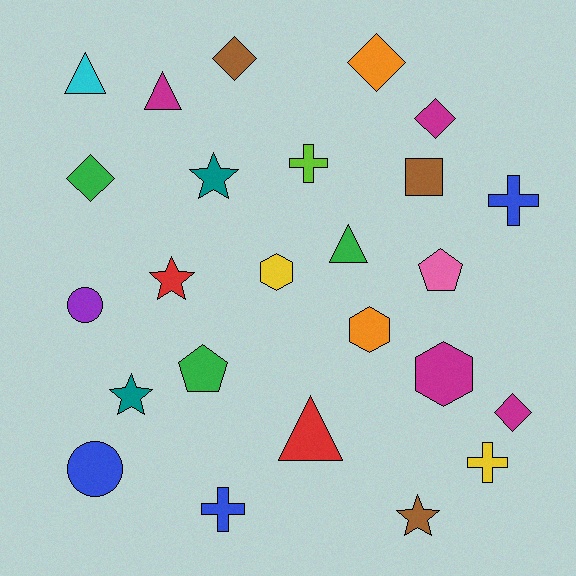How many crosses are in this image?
There are 4 crosses.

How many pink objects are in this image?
There is 1 pink object.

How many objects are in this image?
There are 25 objects.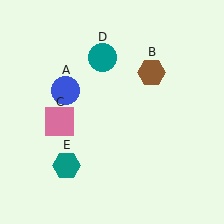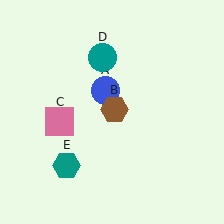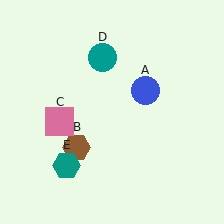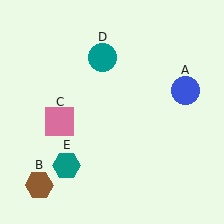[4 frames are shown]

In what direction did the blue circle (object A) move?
The blue circle (object A) moved right.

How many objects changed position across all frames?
2 objects changed position: blue circle (object A), brown hexagon (object B).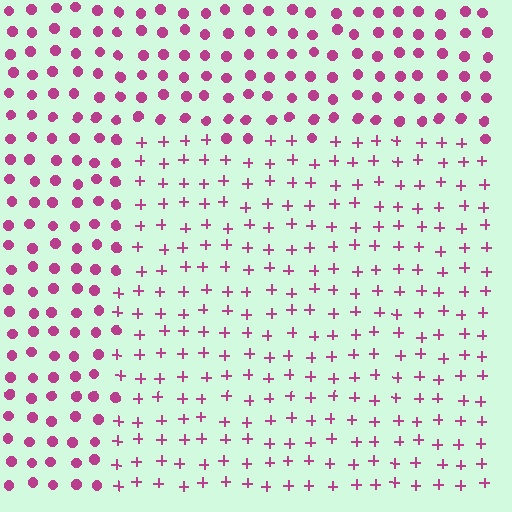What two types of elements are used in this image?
The image uses plus signs inside the rectangle region and circles outside it.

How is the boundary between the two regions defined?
The boundary is defined by a change in element shape: plus signs inside vs. circles outside. All elements share the same color and spacing.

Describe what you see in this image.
The image is filled with small magenta elements arranged in a uniform grid. A rectangle-shaped region contains plus signs, while the surrounding area contains circles. The boundary is defined purely by the change in element shape.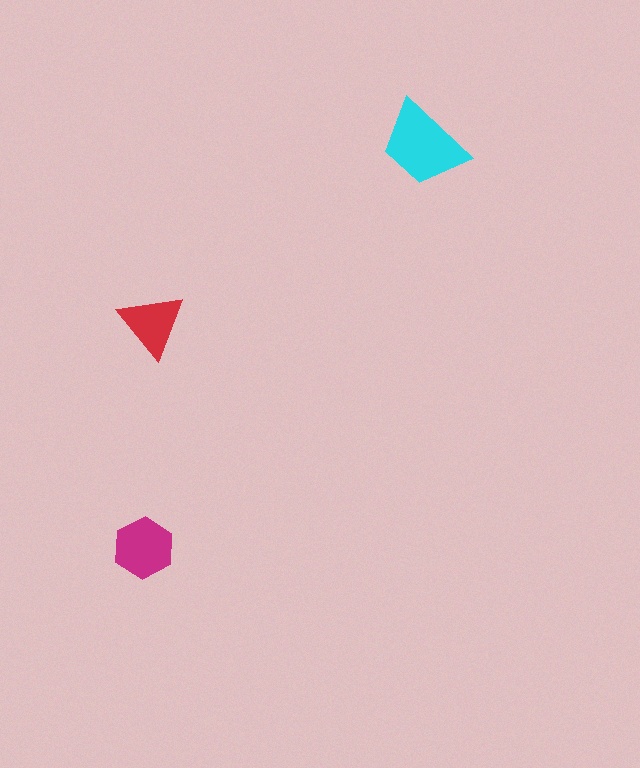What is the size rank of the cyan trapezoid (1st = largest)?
1st.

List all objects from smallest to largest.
The red triangle, the magenta hexagon, the cyan trapezoid.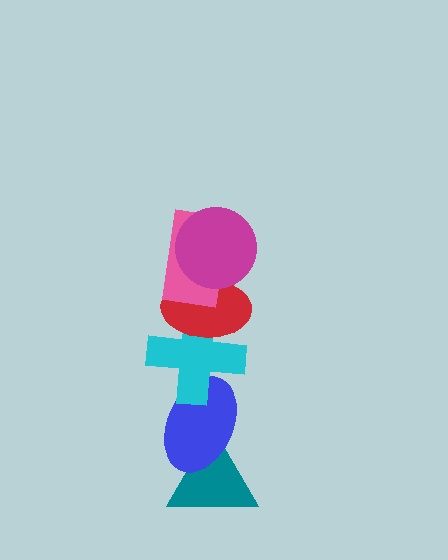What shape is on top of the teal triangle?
The blue ellipse is on top of the teal triangle.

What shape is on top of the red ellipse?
The pink rectangle is on top of the red ellipse.